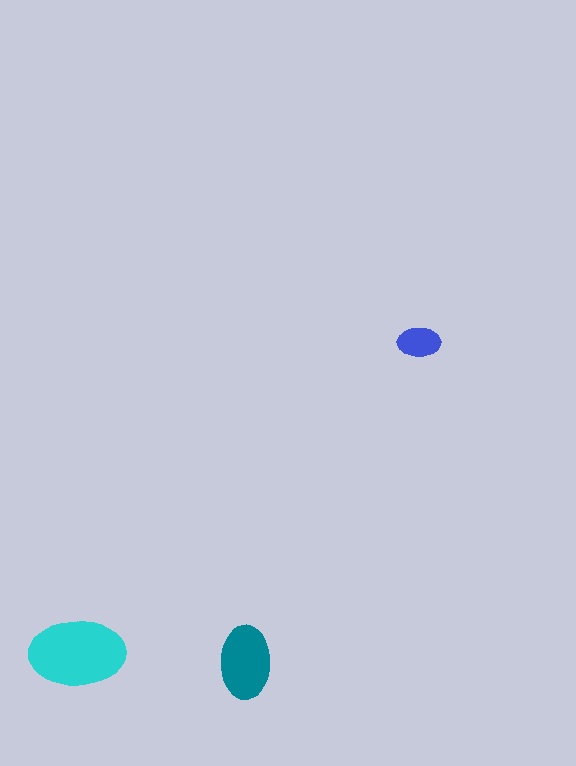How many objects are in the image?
There are 3 objects in the image.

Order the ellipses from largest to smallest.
the cyan one, the teal one, the blue one.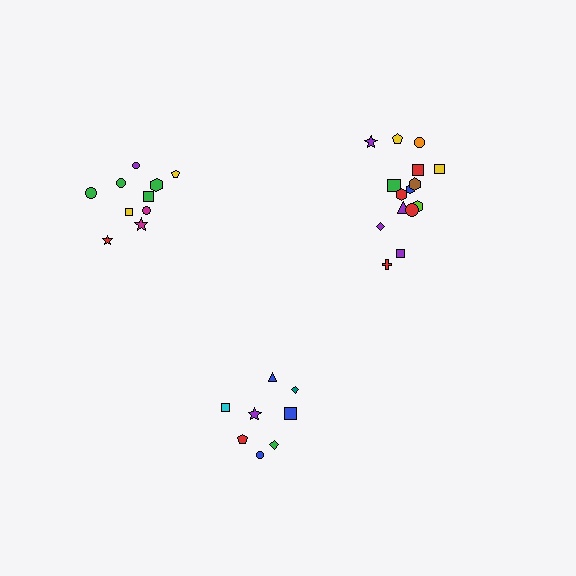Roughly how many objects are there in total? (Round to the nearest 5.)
Roughly 35 objects in total.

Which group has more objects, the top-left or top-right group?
The top-right group.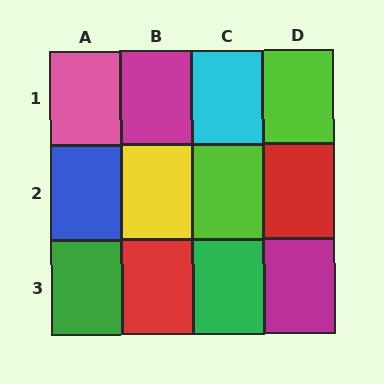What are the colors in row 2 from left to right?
Blue, yellow, lime, red.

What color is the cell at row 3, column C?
Green.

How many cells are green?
2 cells are green.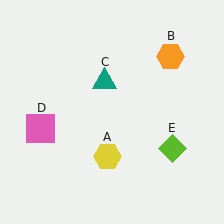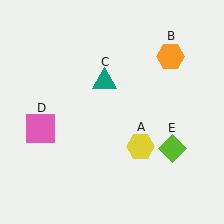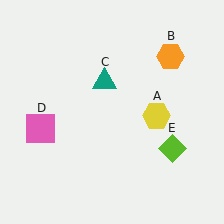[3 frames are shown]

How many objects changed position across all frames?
1 object changed position: yellow hexagon (object A).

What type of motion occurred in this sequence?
The yellow hexagon (object A) rotated counterclockwise around the center of the scene.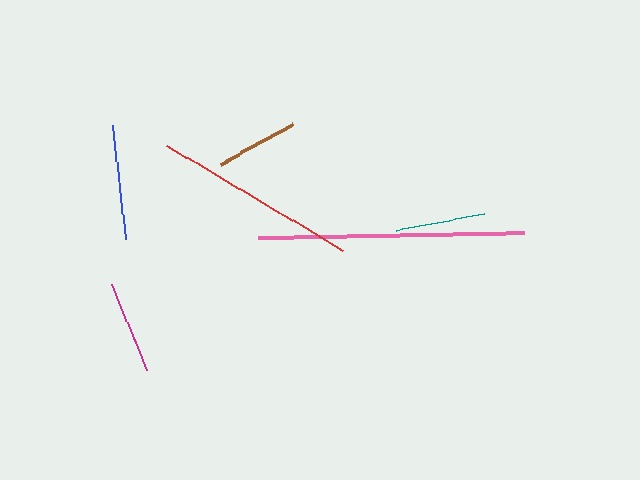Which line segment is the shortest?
The brown line is the shortest at approximately 83 pixels.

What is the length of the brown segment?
The brown segment is approximately 83 pixels long.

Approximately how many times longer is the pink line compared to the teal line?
The pink line is approximately 3.0 times the length of the teal line.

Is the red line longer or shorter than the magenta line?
The red line is longer than the magenta line.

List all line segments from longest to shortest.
From longest to shortest: pink, red, blue, magenta, teal, brown.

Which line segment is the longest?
The pink line is the longest at approximately 266 pixels.